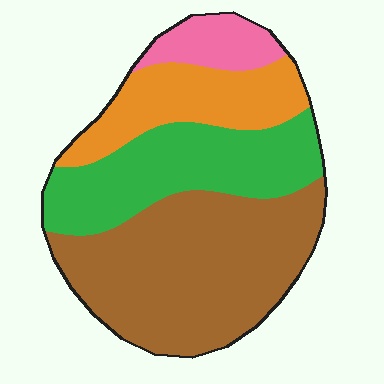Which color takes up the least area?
Pink, at roughly 10%.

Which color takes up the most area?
Brown, at roughly 45%.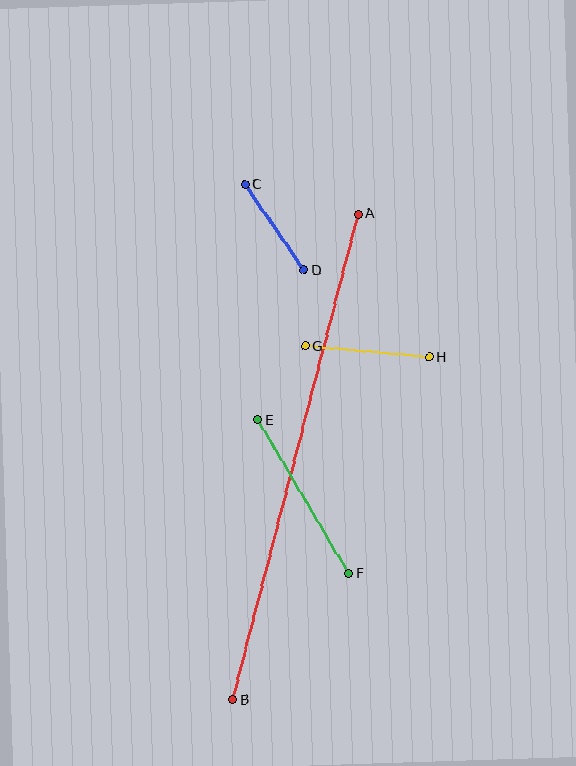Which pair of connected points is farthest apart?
Points A and B are farthest apart.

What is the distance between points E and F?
The distance is approximately 178 pixels.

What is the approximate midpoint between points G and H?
The midpoint is at approximately (367, 352) pixels.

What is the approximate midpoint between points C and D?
The midpoint is at approximately (275, 227) pixels.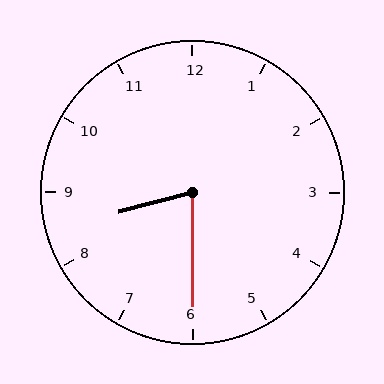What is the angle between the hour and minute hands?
Approximately 75 degrees.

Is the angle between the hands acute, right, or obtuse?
It is acute.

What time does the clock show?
8:30.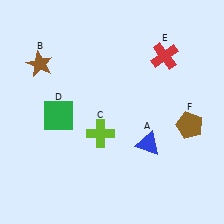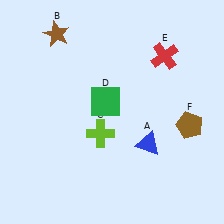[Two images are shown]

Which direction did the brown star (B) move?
The brown star (B) moved up.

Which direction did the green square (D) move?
The green square (D) moved right.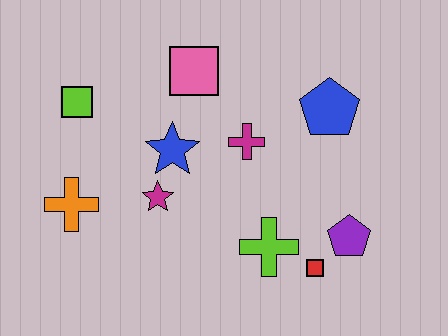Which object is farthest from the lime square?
The purple pentagon is farthest from the lime square.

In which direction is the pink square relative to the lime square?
The pink square is to the right of the lime square.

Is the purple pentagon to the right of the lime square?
Yes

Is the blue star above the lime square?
No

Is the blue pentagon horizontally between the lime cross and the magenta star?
No